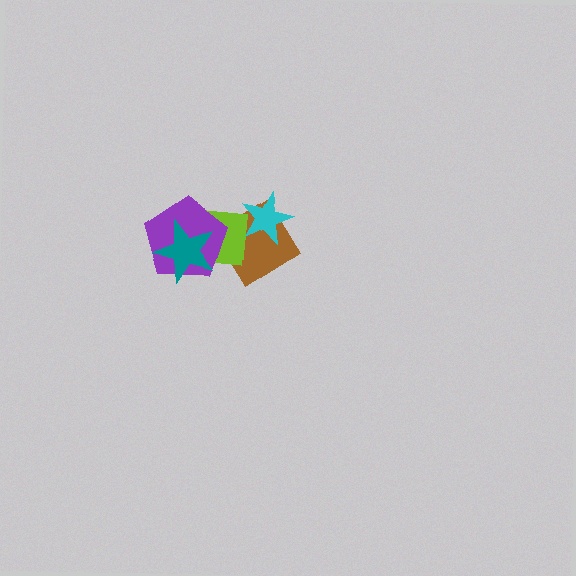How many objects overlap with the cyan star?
2 objects overlap with the cyan star.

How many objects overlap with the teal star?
2 objects overlap with the teal star.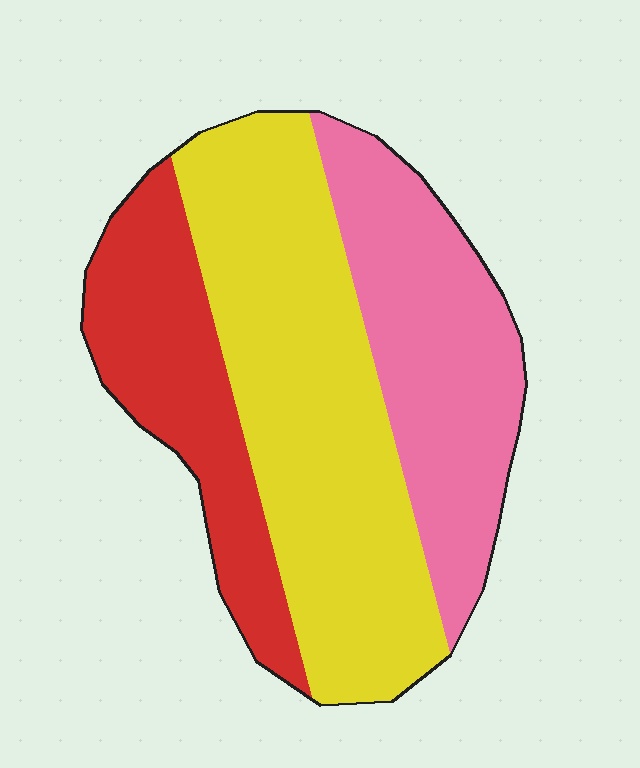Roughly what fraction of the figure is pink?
Pink takes up about one third (1/3) of the figure.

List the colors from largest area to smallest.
From largest to smallest: yellow, pink, red.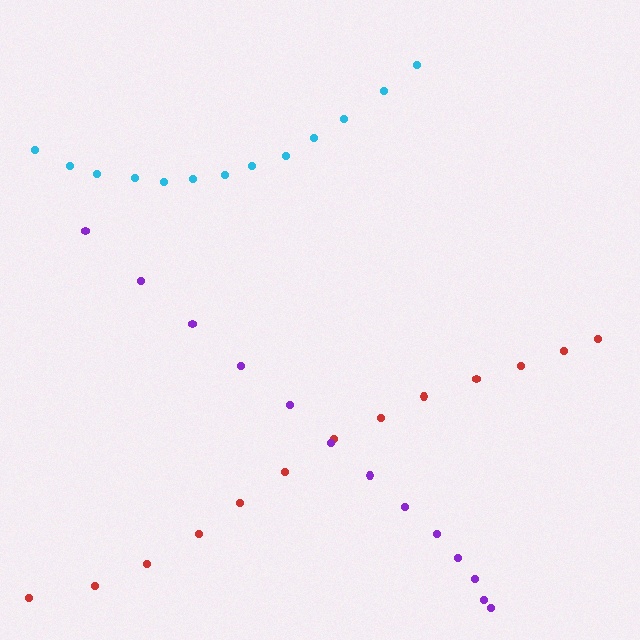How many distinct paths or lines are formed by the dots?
There are 3 distinct paths.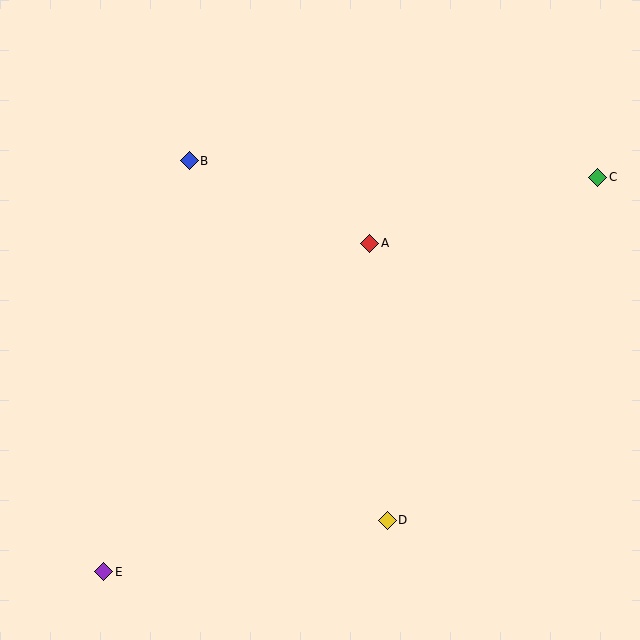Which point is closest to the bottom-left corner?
Point E is closest to the bottom-left corner.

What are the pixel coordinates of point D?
Point D is at (387, 520).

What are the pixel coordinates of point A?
Point A is at (370, 243).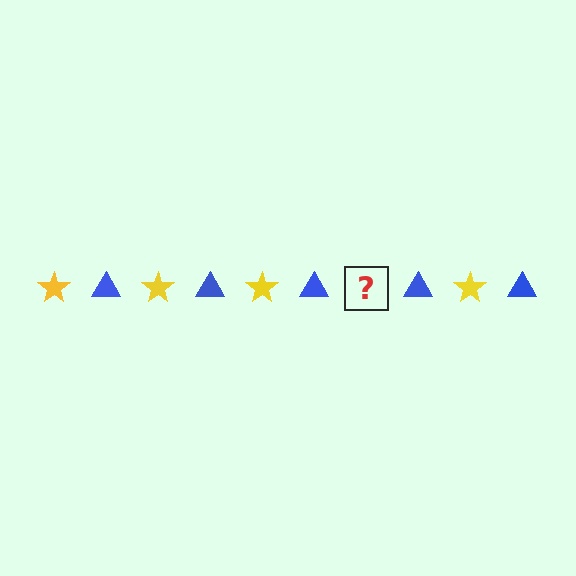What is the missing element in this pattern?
The missing element is a yellow star.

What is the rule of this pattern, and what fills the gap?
The rule is that the pattern alternates between yellow star and blue triangle. The gap should be filled with a yellow star.